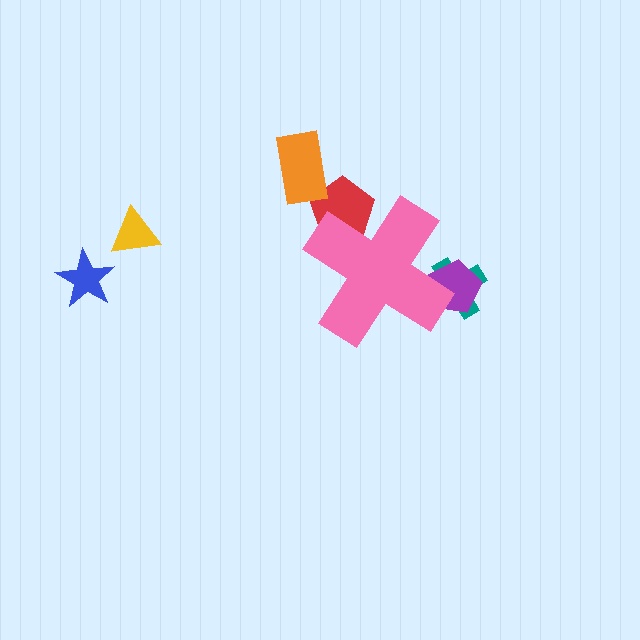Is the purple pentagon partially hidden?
Yes, the purple pentagon is partially hidden behind the pink cross.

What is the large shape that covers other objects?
A pink cross.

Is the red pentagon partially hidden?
Yes, the red pentagon is partially hidden behind the pink cross.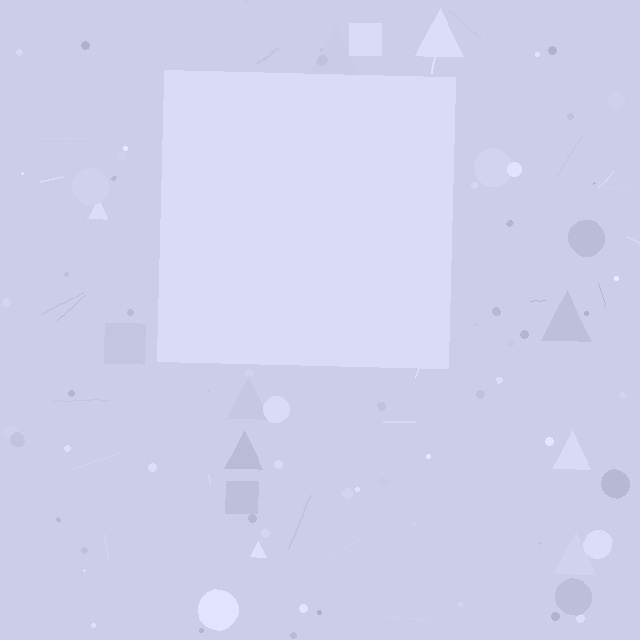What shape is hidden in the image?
A square is hidden in the image.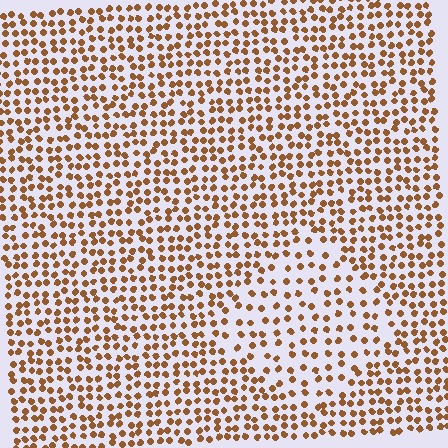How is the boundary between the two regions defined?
The boundary is defined by a change in element density (approximately 1.7x ratio). All elements are the same color, size, and shape.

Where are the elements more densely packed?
The elements are more densely packed outside the diamond boundary.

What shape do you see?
I see a diamond.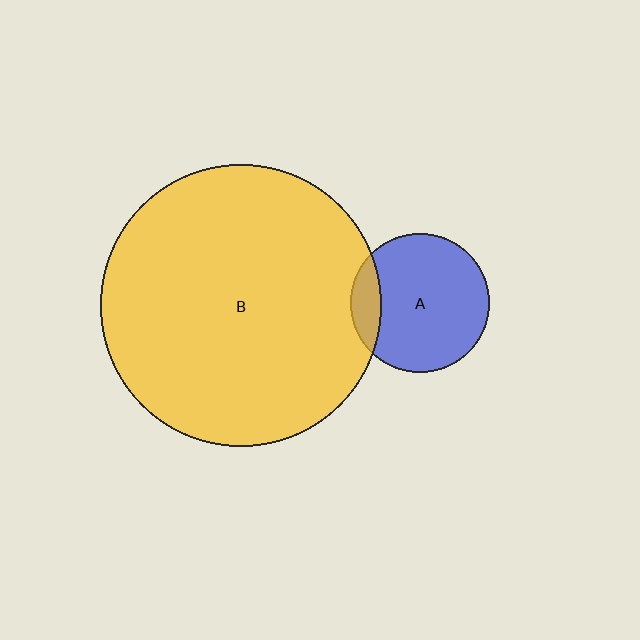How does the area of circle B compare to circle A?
Approximately 4.1 times.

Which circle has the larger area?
Circle B (yellow).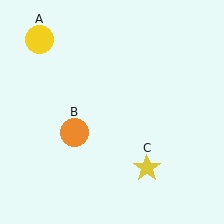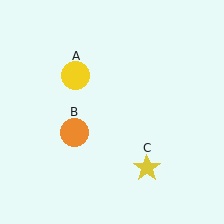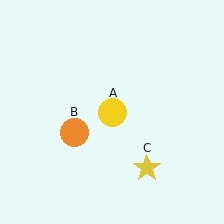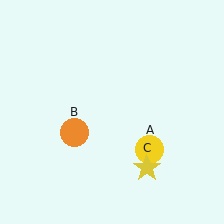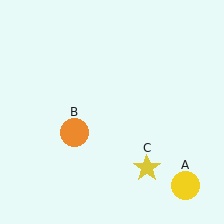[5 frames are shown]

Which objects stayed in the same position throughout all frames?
Orange circle (object B) and yellow star (object C) remained stationary.